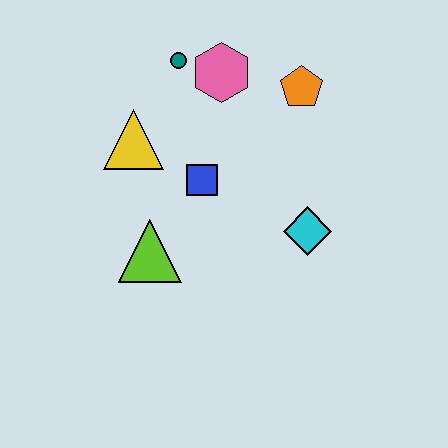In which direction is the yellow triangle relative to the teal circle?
The yellow triangle is below the teal circle.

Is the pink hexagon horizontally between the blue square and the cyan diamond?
Yes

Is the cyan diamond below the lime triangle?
No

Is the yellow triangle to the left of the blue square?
Yes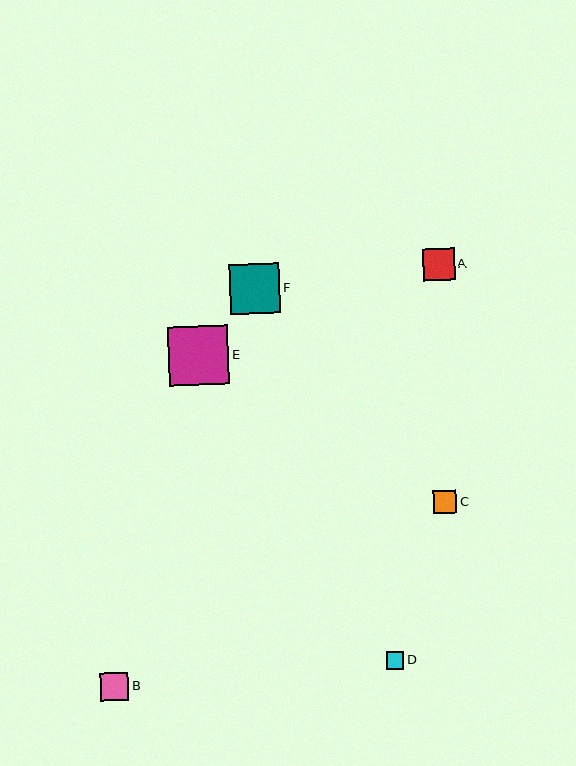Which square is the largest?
Square E is the largest with a size of approximately 60 pixels.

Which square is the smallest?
Square D is the smallest with a size of approximately 17 pixels.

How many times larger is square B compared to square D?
Square B is approximately 1.6 times the size of square D.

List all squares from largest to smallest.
From largest to smallest: E, F, A, B, C, D.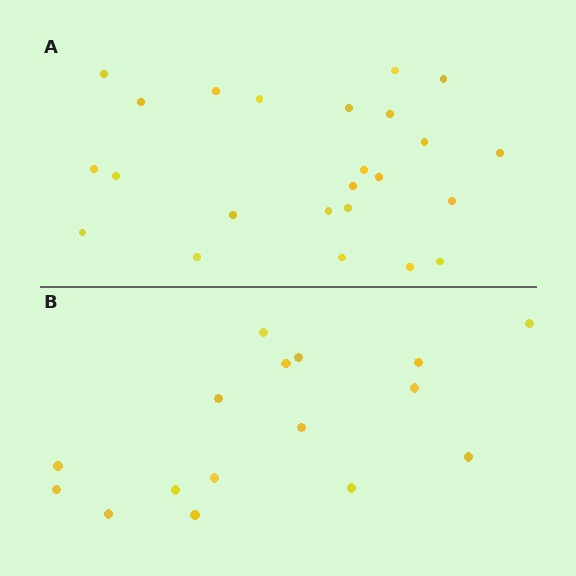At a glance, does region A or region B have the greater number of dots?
Region A (the top region) has more dots.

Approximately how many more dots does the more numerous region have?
Region A has roughly 8 or so more dots than region B.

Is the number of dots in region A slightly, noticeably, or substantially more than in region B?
Region A has substantially more. The ratio is roughly 1.5 to 1.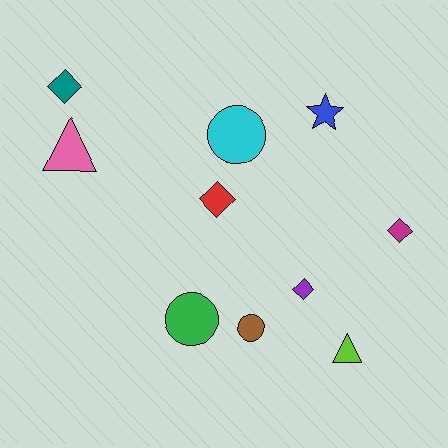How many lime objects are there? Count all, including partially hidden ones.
There is 1 lime object.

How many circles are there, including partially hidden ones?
There are 3 circles.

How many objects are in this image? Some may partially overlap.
There are 10 objects.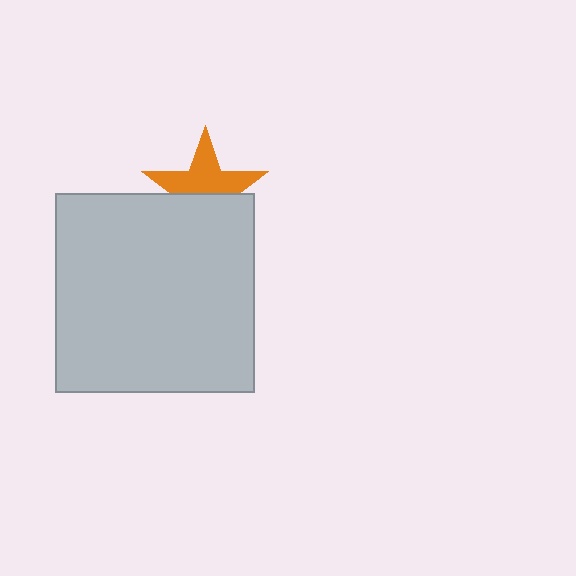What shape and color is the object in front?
The object in front is a light gray square.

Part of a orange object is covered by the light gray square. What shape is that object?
It is a star.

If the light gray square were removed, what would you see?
You would see the complete orange star.